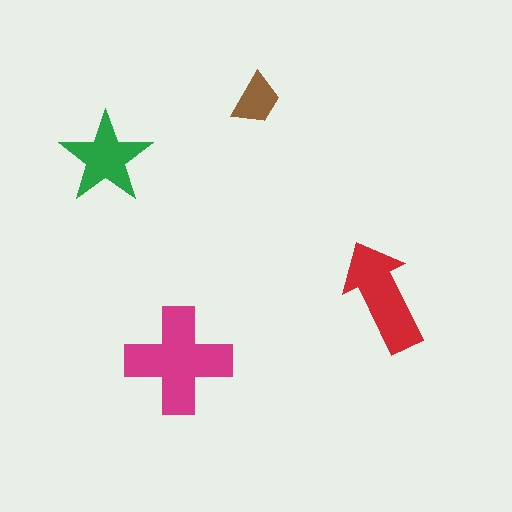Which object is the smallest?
The brown trapezoid.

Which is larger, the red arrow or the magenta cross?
The magenta cross.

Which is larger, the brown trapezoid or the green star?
The green star.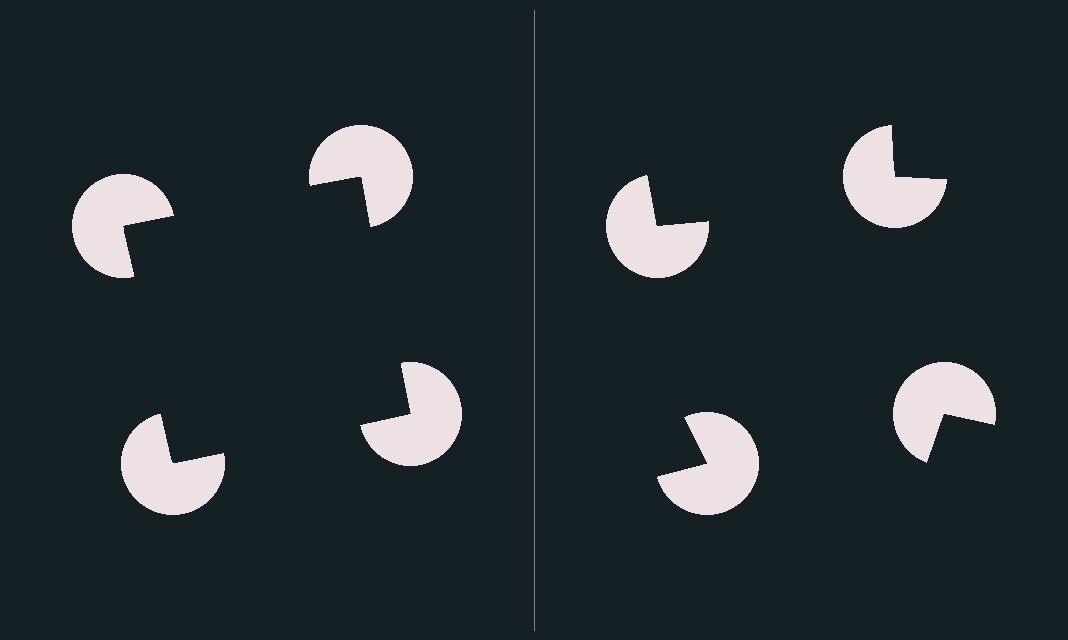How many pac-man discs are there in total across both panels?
8 — 4 on each side.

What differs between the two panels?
The pac-man discs are positioned identically on both sides; only the wedge orientations differ. On the left they align to a square; on the right they are misaligned.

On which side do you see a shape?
An illusory square appears on the left side. On the right side the wedge cuts are rotated, so no coherent shape forms.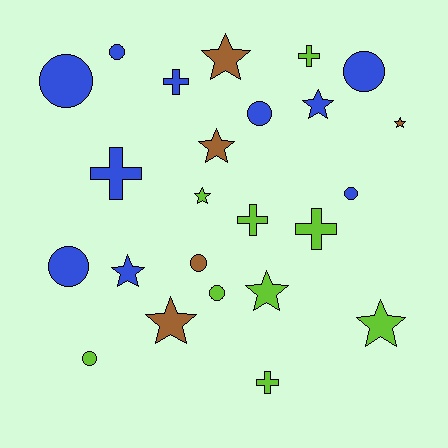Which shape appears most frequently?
Circle, with 9 objects.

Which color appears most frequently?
Blue, with 10 objects.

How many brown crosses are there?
There are no brown crosses.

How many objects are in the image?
There are 24 objects.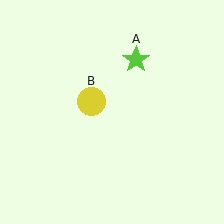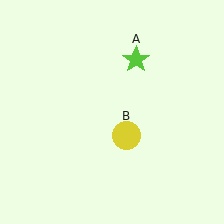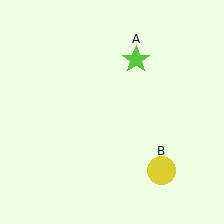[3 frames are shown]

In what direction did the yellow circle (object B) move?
The yellow circle (object B) moved down and to the right.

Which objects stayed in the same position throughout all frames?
Lime star (object A) remained stationary.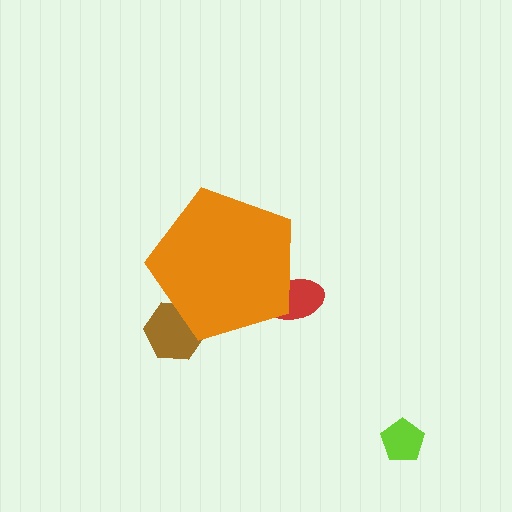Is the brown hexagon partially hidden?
Yes, the brown hexagon is partially hidden behind the orange pentagon.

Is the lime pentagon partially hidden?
No, the lime pentagon is fully visible.